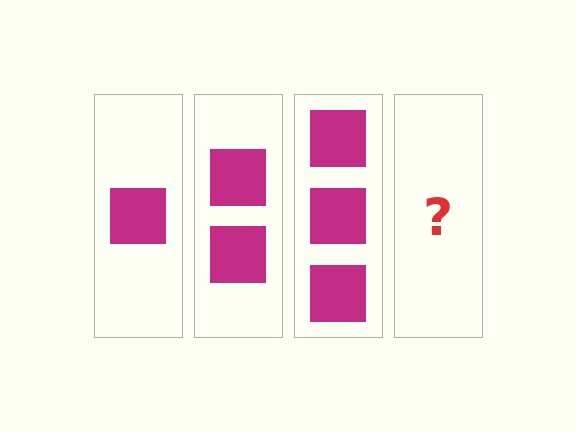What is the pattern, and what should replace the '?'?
The pattern is that each step adds one more square. The '?' should be 4 squares.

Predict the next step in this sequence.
The next step is 4 squares.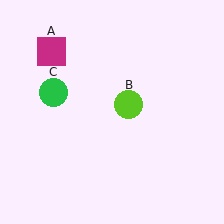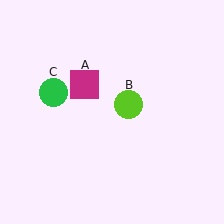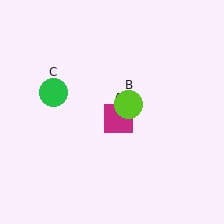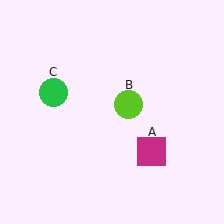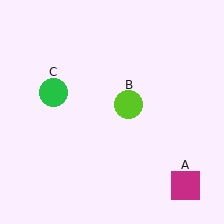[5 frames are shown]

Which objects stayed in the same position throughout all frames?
Lime circle (object B) and green circle (object C) remained stationary.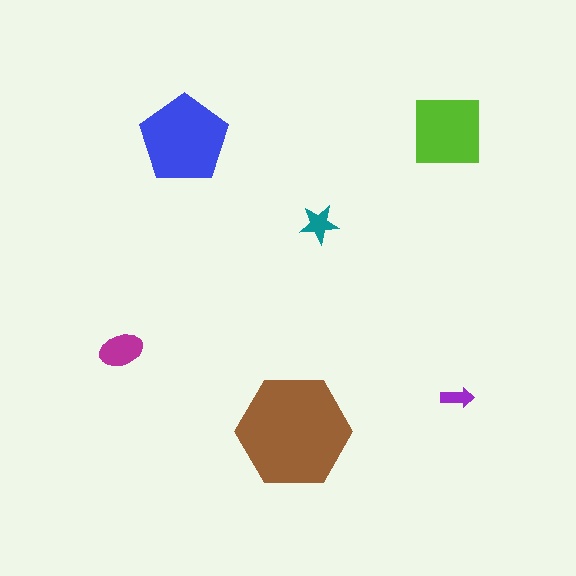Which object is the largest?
The brown hexagon.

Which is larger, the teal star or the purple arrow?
The teal star.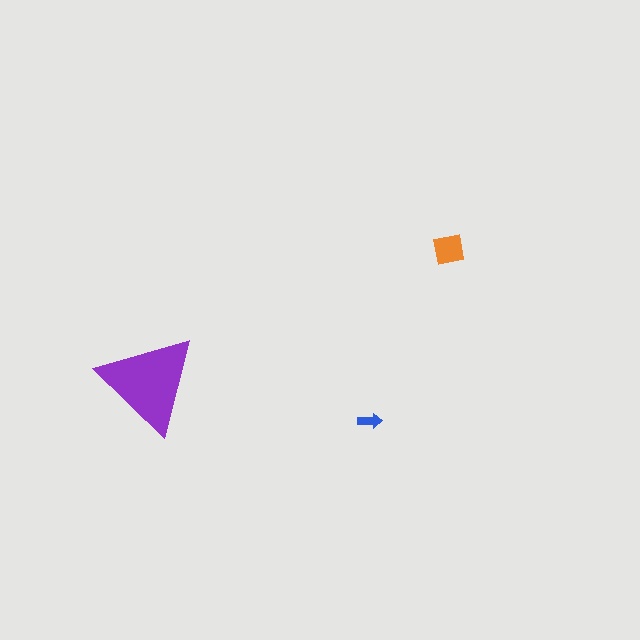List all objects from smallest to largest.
The blue arrow, the orange square, the purple triangle.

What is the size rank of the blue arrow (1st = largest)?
3rd.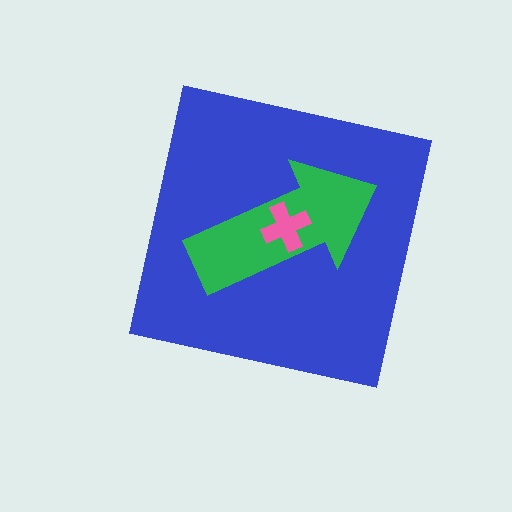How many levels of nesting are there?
3.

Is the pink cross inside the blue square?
Yes.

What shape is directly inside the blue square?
The green arrow.